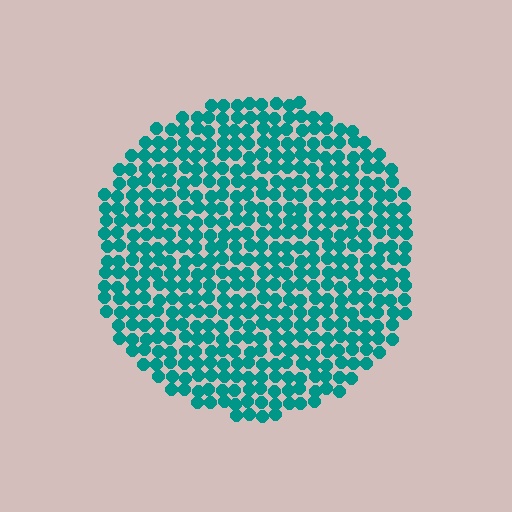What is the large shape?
The large shape is a circle.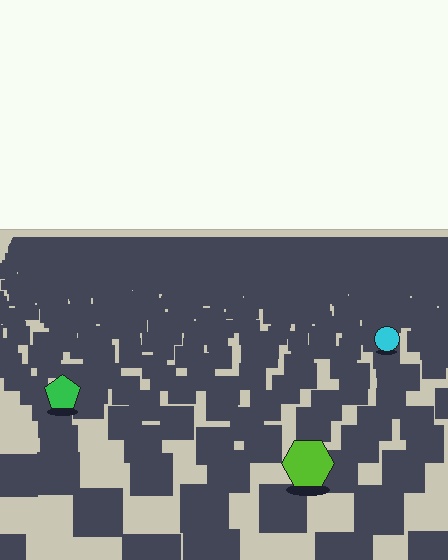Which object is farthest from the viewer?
The cyan circle is farthest from the viewer. It appears smaller and the ground texture around it is denser.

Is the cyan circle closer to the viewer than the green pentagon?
No. The green pentagon is closer — you can tell from the texture gradient: the ground texture is coarser near it.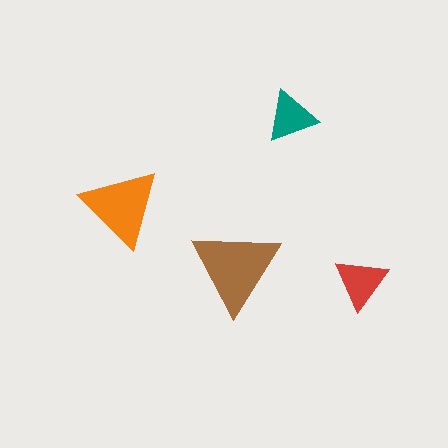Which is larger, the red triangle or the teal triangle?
The red one.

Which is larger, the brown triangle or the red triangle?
The brown one.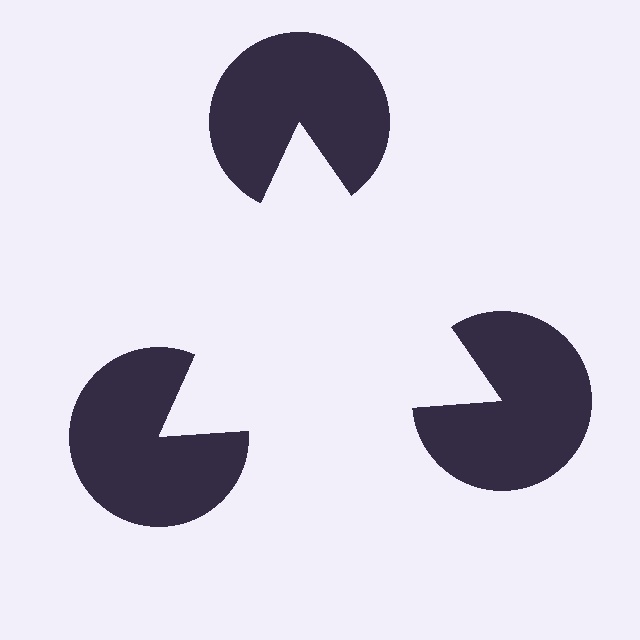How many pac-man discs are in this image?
There are 3 — one at each vertex of the illusory triangle.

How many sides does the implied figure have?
3 sides.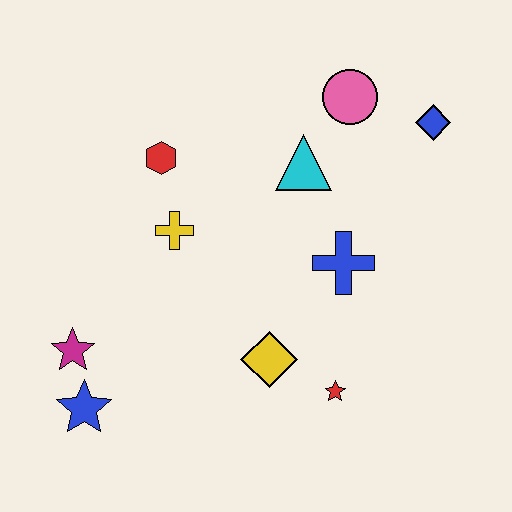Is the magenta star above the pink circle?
No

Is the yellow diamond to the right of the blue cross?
No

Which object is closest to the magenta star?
The blue star is closest to the magenta star.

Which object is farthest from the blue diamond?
The blue star is farthest from the blue diamond.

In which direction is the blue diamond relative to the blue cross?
The blue diamond is above the blue cross.